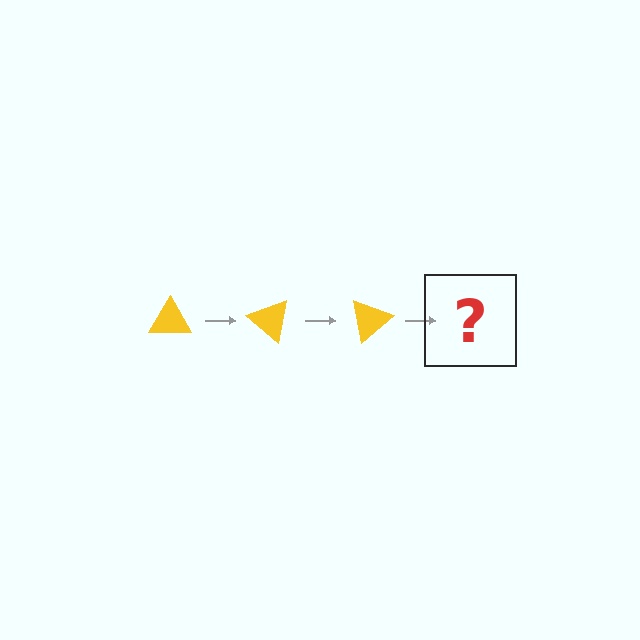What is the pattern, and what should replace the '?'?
The pattern is that the triangle rotates 40 degrees each step. The '?' should be a yellow triangle rotated 120 degrees.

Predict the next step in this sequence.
The next step is a yellow triangle rotated 120 degrees.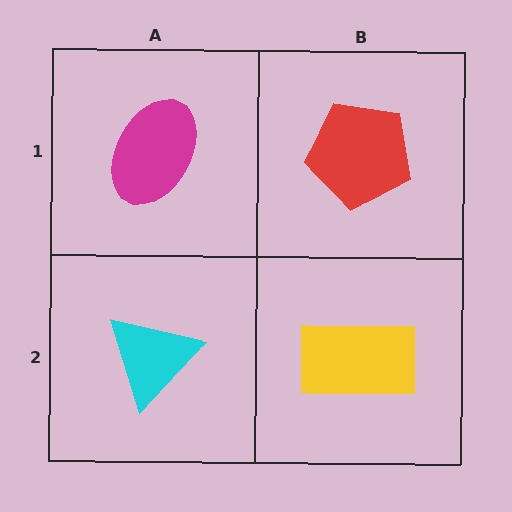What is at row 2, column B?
A yellow rectangle.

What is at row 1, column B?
A red pentagon.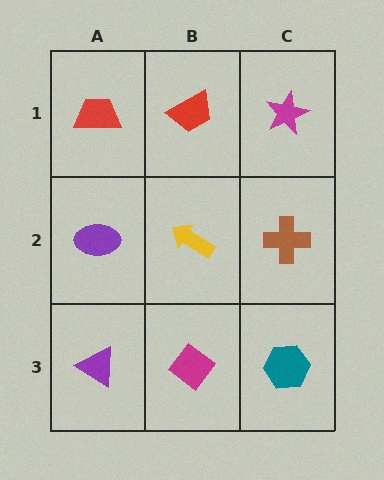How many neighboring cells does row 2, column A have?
3.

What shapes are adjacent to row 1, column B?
A yellow arrow (row 2, column B), a red trapezoid (row 1, column A), a magenta star (row 1, column C).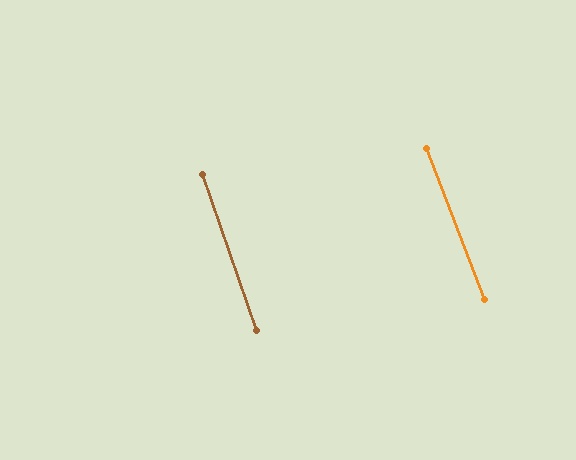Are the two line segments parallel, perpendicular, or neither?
Parallel — their directions differ by only 1.4°.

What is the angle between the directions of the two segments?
Approximately 1 degree.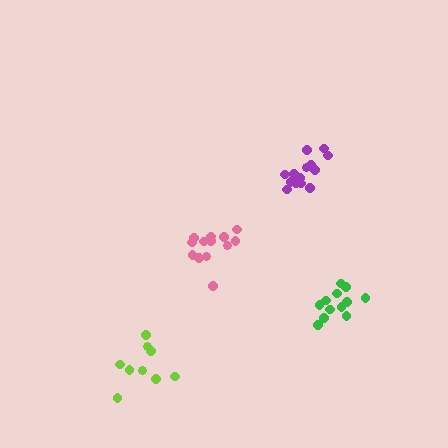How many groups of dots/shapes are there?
There are 4 groups.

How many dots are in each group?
Group 1: 12 dots, Group 2: 14 dots, Group 3: 9 dots, Group 4: 14 dots (49 total).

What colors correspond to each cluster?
The clusters are colored: green, purple, lime, pink.